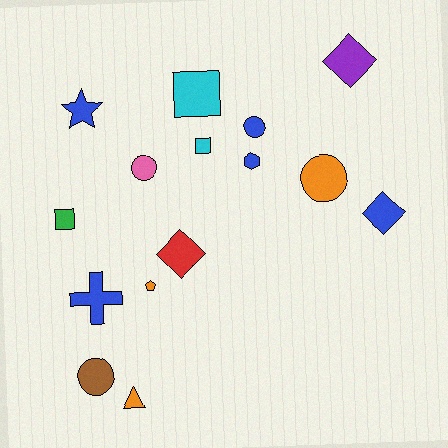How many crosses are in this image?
There is 1 cross.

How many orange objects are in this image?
There are 3 orange objects.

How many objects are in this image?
There are 15 objects.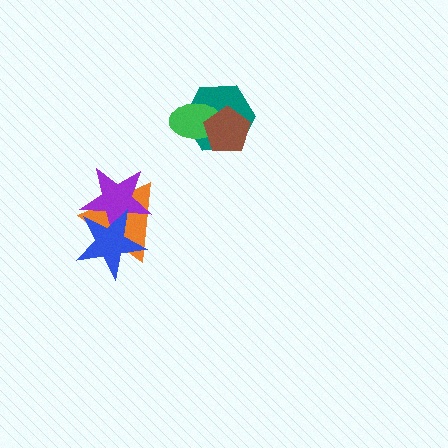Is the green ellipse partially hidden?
Yes, it is partially covered by another shape.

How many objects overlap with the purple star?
2 objects overlap with the purple star.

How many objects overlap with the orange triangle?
2 objects overlap with the orange triangle.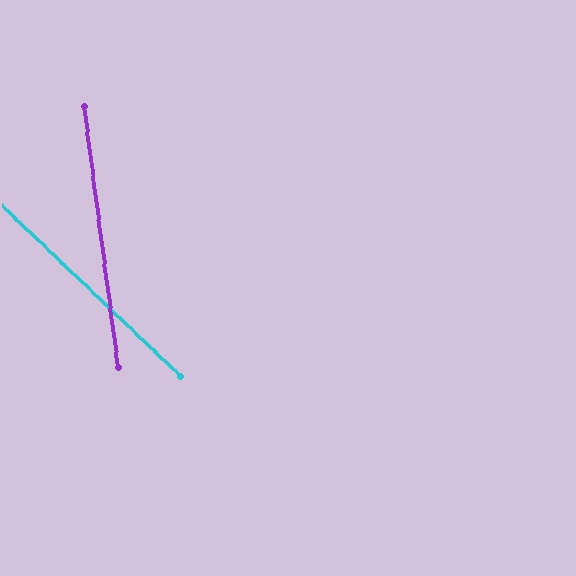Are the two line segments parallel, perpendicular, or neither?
Neither parallel nor perpendicular — they differ by about 39°.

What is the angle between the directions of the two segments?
Approximately 39 degrees.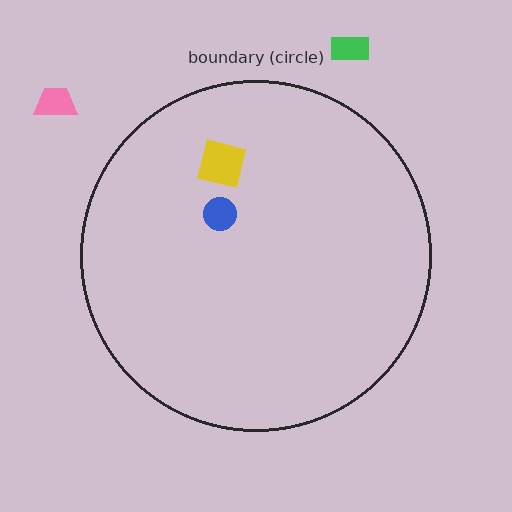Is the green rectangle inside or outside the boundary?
Outside.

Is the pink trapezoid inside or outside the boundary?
Outside.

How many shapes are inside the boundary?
2 inside, 2 outside.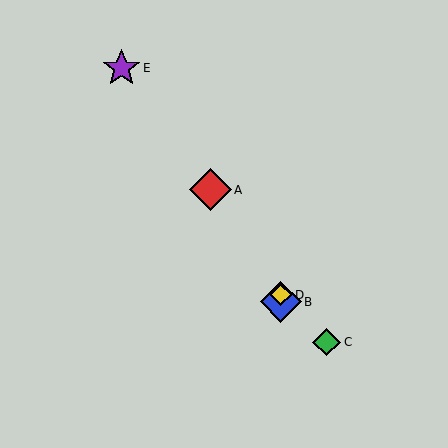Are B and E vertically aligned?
No, B is at x≈281 and E is at x≈122.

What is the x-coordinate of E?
Object E is at x≈122.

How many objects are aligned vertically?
2 objects (B, D) are aligned vertically.